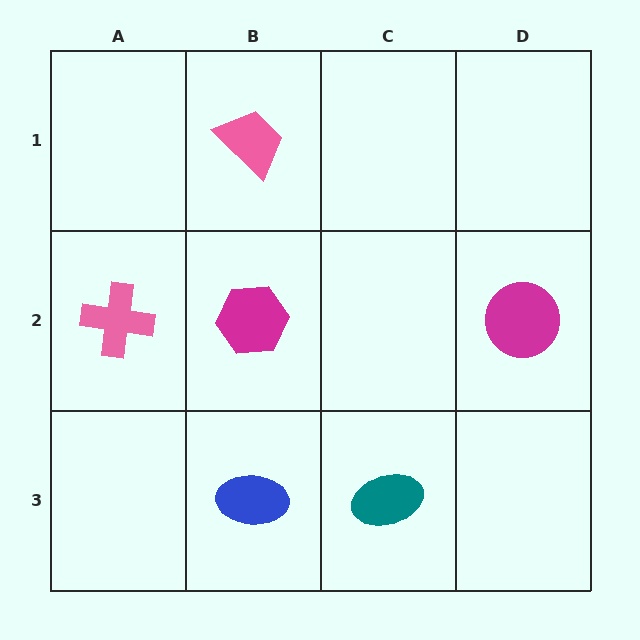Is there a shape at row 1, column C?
No, that cell is empty.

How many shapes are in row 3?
2 shapes.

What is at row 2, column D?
A magenta circle.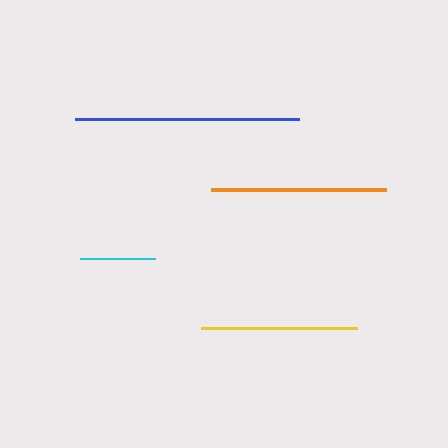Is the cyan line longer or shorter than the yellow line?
The yellow line is longer than the cyan line.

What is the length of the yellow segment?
The yellow segment is approximately 156 pixels long.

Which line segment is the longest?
The blue line is the longest at approximately 224 pixels.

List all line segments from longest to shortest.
From longest to shortest: blue, orange, yellow, cyan.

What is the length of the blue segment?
The blue segment is approximately 224 pixels long.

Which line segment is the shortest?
The cyan line is the shortest at approximately 75 pixels.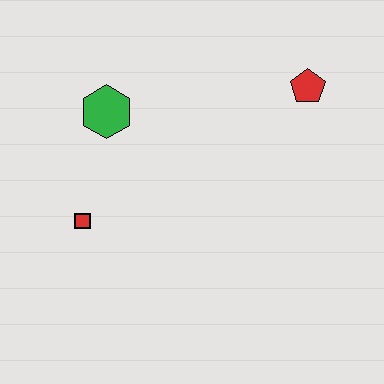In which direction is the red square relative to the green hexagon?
The red square is below the green hexagon.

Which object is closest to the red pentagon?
The green hexagon is closest to the red pentagon.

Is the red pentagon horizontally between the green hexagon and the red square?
No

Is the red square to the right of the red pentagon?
No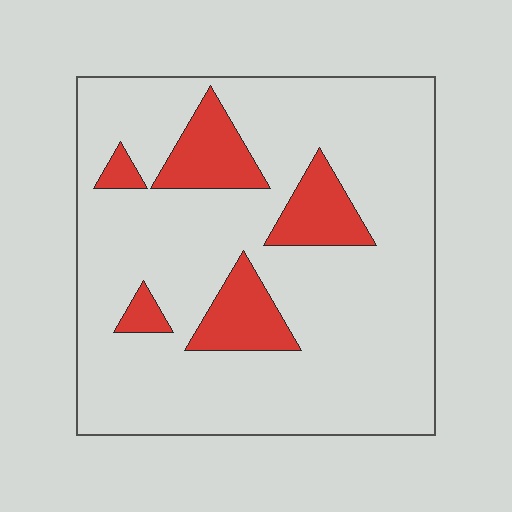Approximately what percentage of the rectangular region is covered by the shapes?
Approximately 15%.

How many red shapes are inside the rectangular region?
5.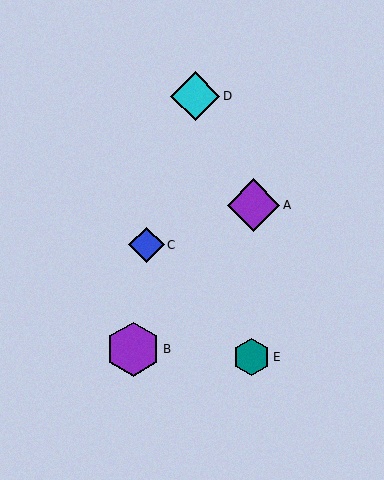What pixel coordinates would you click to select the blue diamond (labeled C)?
Click at (147, 245) to select the blue diamond C.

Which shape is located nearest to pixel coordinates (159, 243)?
The blue diamond (labeled C) at (147, 245) is nearest to that location.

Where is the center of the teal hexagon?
The center of the teal hexagon is at (251, 357).